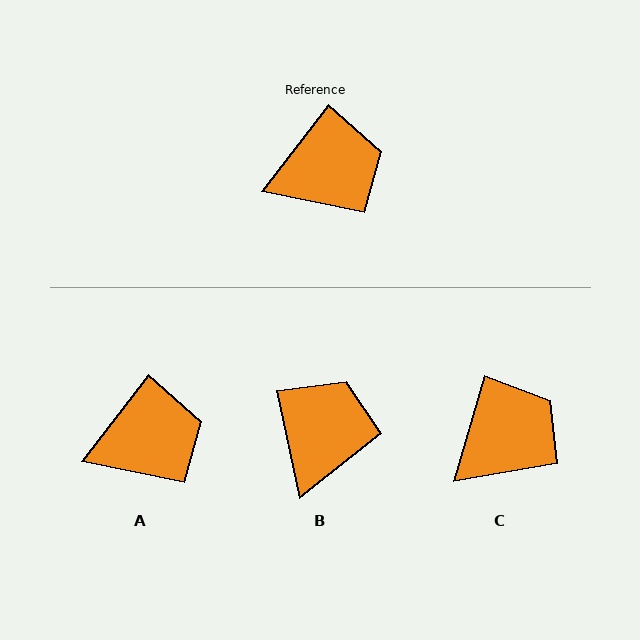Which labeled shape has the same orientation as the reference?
A.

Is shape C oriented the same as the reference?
No, it is off by about 21 degrees.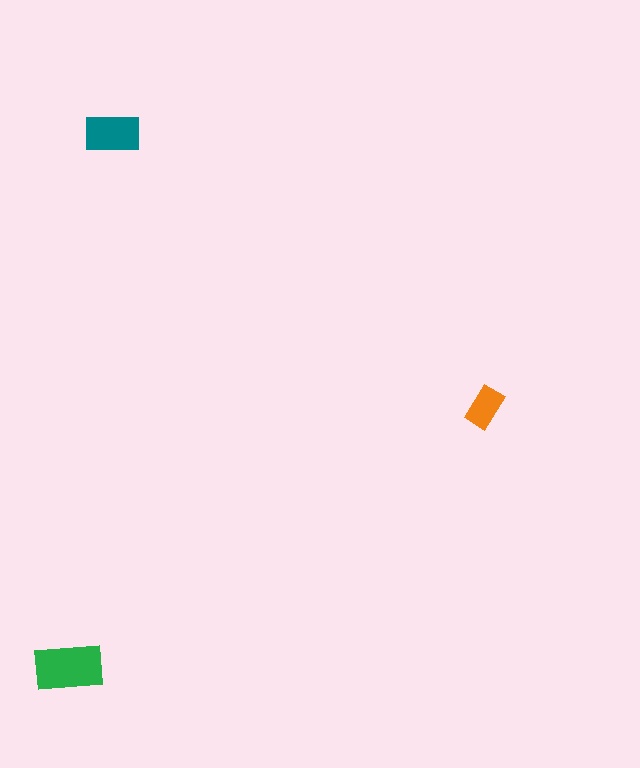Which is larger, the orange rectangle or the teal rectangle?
The teal one.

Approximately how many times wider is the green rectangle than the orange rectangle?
About 1.5 times wider.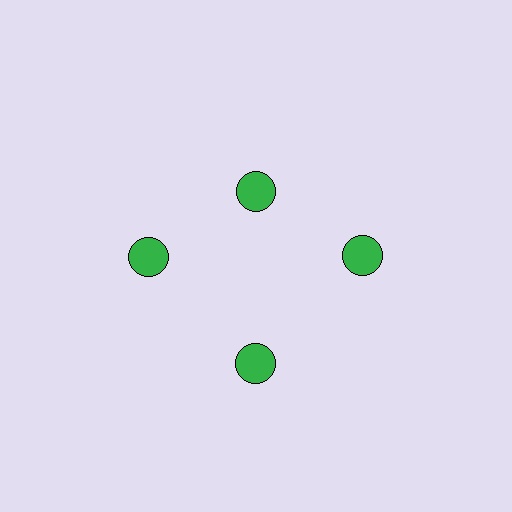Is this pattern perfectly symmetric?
No. The 4 green circles are arranged in a ring, but one element near the 12 o'clock position is pulled inward toward the center, breaking the 4-fold rotational symmetry.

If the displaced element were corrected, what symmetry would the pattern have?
It would have 4-fold rotational symmetry — the pattern would map onto itself every 90 degrees.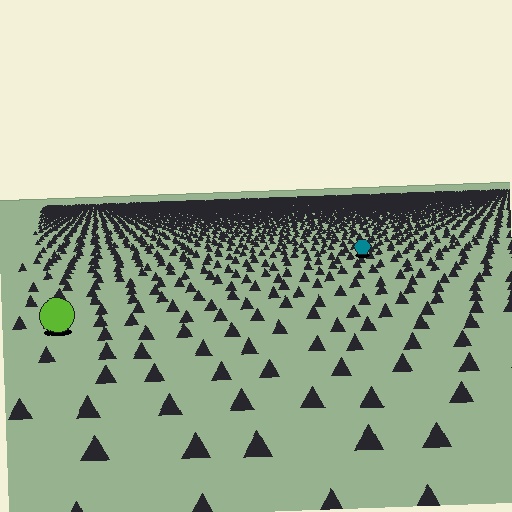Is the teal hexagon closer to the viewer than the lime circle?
No. The lime circle is closer — you can tell from the texture gradient: the ground texture is coarser near it.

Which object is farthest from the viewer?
The teal hexagon is farthest from the viewer. It appears smaller and the ground texture around it is denser.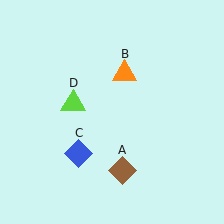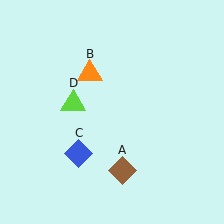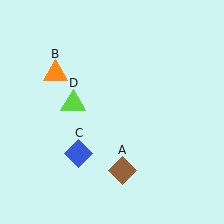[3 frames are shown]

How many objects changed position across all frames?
1 object changed position: orange triangle (object B).